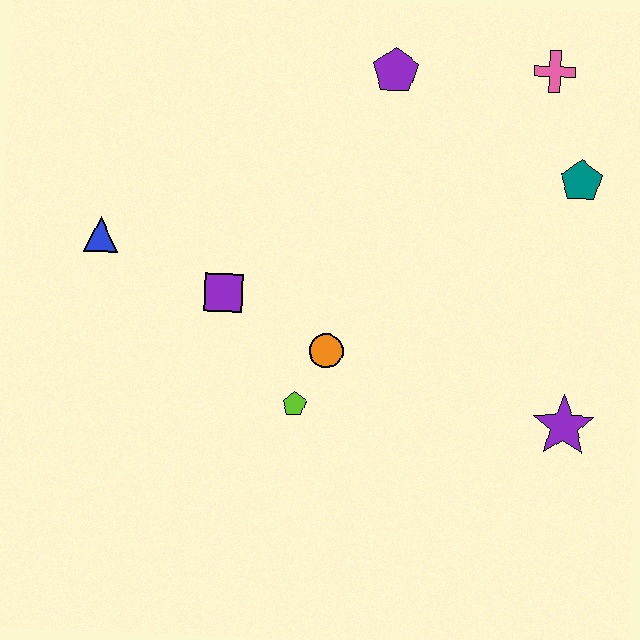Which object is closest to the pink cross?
The teal pentagon is closest to the pink cross.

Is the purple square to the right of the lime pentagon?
No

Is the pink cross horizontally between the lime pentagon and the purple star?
Yes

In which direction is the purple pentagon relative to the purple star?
The purple pentagon is above the purple star.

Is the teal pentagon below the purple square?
No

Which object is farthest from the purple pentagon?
The purple star is farthest from the purple pentagon.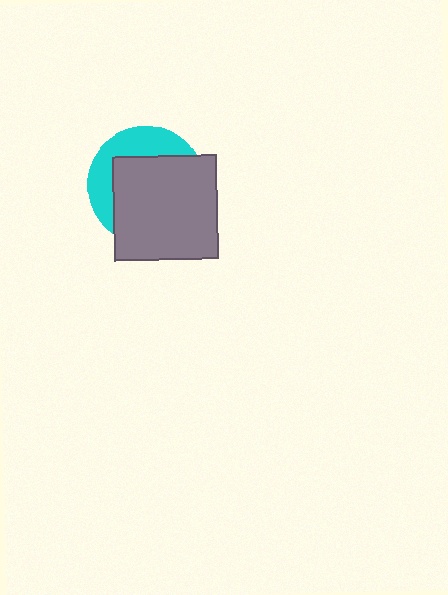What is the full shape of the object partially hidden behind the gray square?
The partially hidden object is a cyan circle.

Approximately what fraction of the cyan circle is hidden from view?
Roughly 66% of the cyan circle is hidden behind the gray square.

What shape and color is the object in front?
The object in front is a gray square.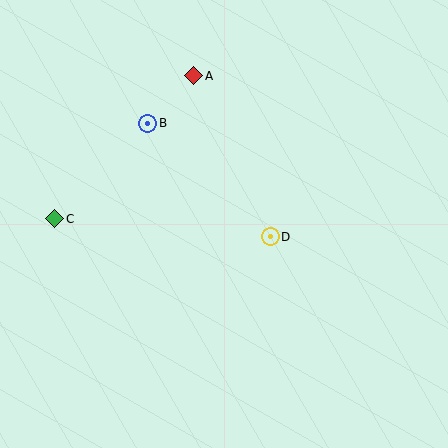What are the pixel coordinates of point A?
Point A is at (194, 76).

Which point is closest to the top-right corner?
Point A is closest to the top-right corner.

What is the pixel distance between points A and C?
The distance between A and C is 199 pixels.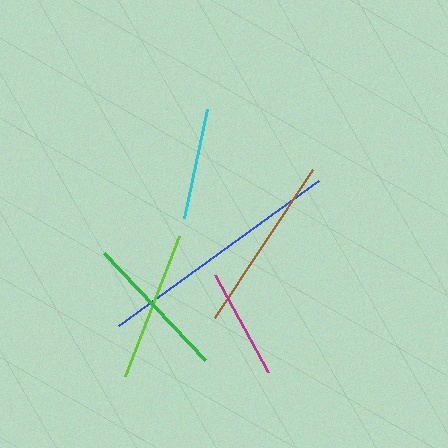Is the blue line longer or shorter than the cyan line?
The blue line is longer than the cyan line.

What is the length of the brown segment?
The brown segment is approximately 177 pixels long.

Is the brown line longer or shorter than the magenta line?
The brown line is longer than the magenta line.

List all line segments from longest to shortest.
From longest to shortest: blue, brown, lime, green, magenta, cyan.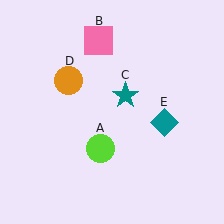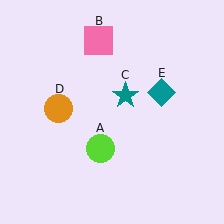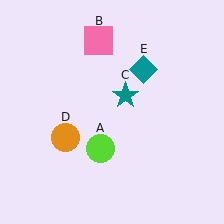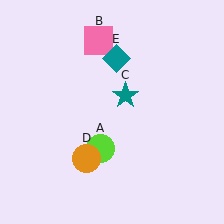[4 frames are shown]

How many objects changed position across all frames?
2 objects changed position: orange circle (object D), teal diamond (object E).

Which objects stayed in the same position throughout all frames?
Lime circle (object A) and pink square (object B) and teal star (object C) remained stationary.